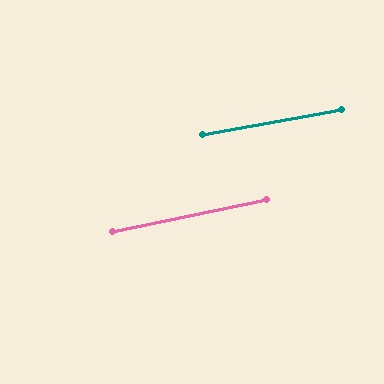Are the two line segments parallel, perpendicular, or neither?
Parallel — their directions differ by only 1.5°.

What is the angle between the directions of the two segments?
Approximately 2 degrees.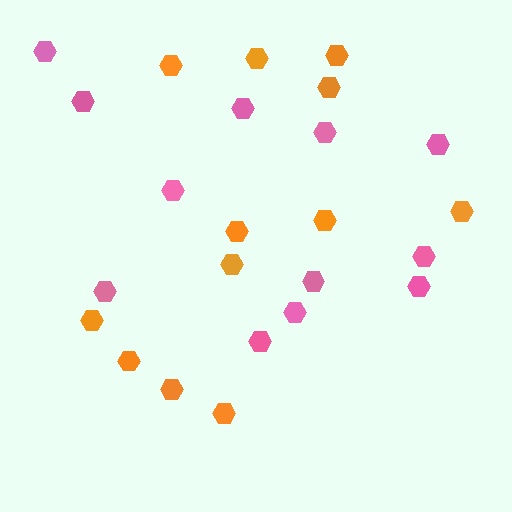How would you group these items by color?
There are 2 groups: one group of pink hexagons (12) and one group of orange hexagons (12).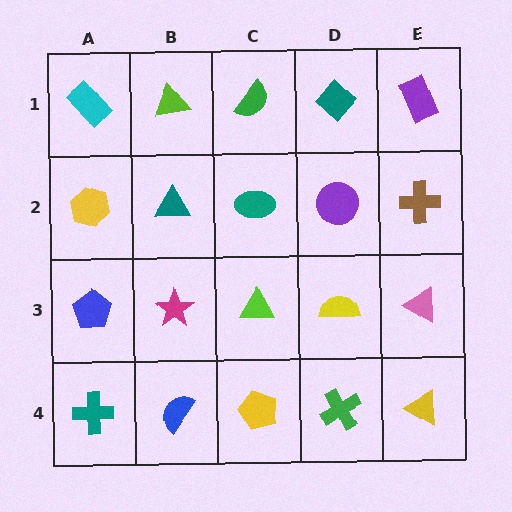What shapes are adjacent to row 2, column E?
A purple rectangle (row 1, column E), a pink triangle (row 3, column E), a purple circle (row 2, column D).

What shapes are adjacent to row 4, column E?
A pink triangle (row 3, column E), a green cross (row 4, column D).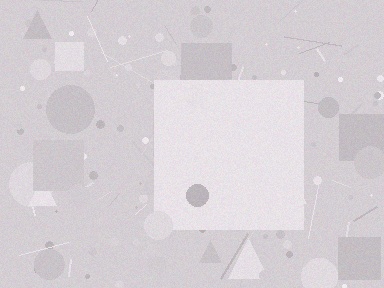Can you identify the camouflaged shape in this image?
The camouflaged shape is a square.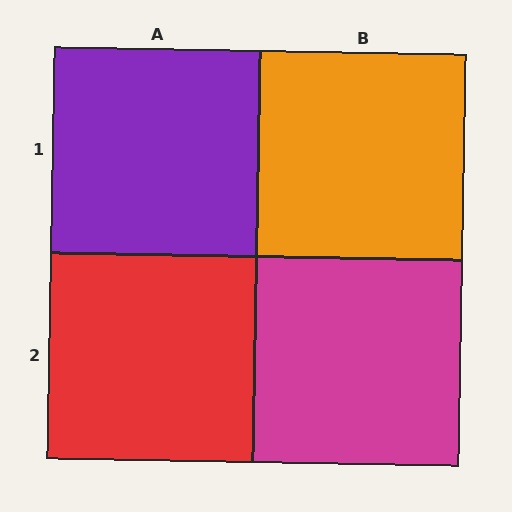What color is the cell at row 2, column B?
Magenta.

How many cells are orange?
1 cell is orange.